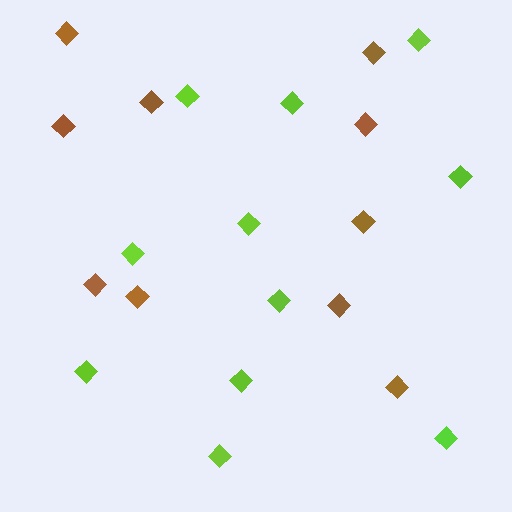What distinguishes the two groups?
There are 2 groups: one group of brown diamonds (10) and one group of lime diamonds (11).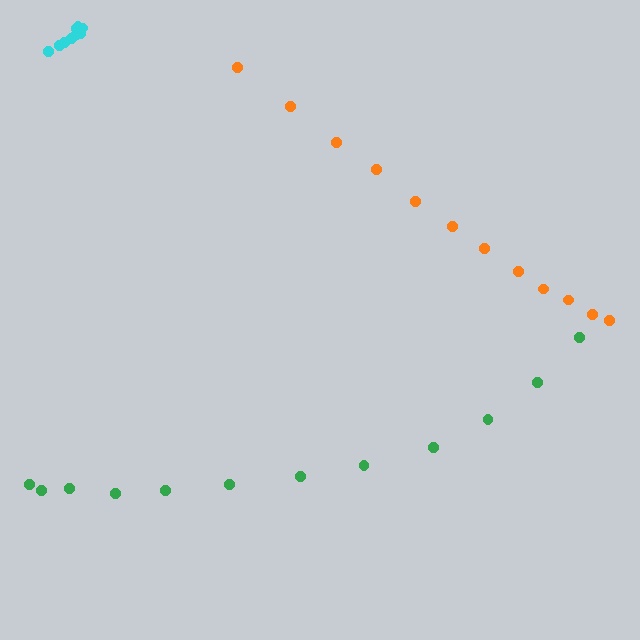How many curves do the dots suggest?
There are 3 distinct paths.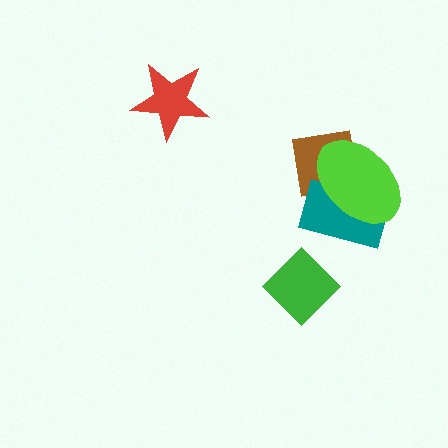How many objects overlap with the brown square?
2 objects overlap with the brown square.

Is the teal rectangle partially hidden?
Yes, it is partially covered by another shape.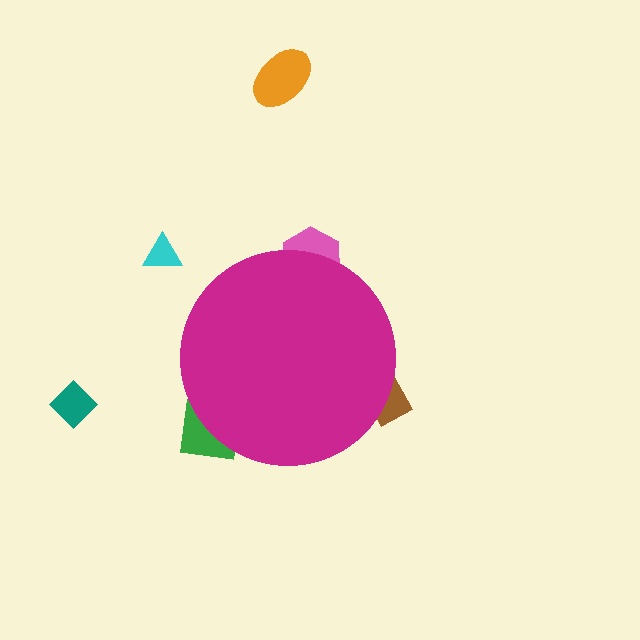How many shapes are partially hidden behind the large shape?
3 shapes are partially hidden.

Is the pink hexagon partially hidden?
Yes, the pink hexagon is partially hidden behind the magenta circle.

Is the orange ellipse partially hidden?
No, the orange ellipse is fully visible.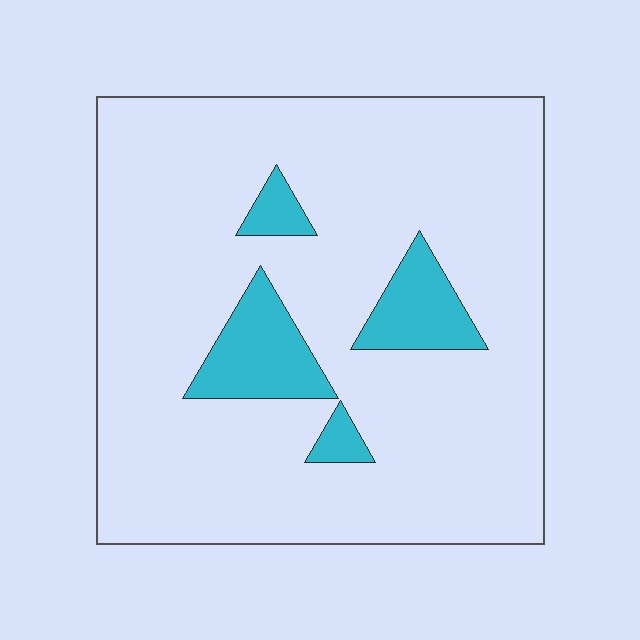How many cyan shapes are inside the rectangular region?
4.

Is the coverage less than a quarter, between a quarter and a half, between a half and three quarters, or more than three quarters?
Less than a quarter.